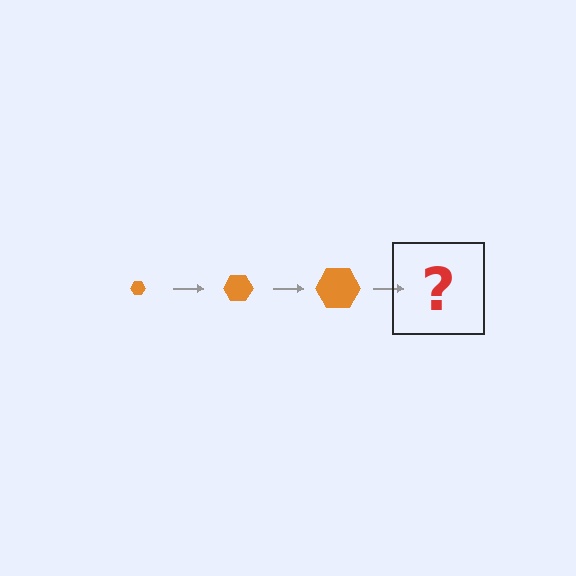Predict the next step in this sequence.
The next step is an orange hexagon, larger than the previous one.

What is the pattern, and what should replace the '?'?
The pattern is that the hexagon gets progressively larger each step. The '?' should be an orange hexagon, larger than the previous one.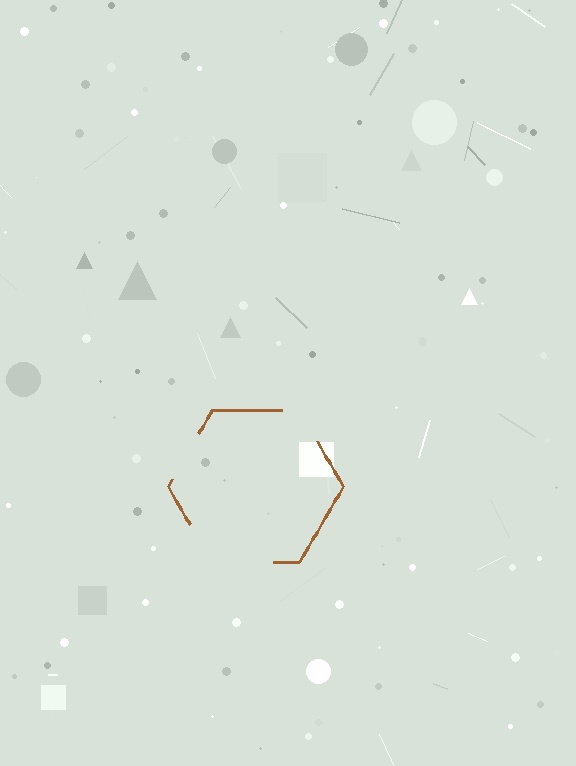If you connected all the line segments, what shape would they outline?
They would outline a hexagon.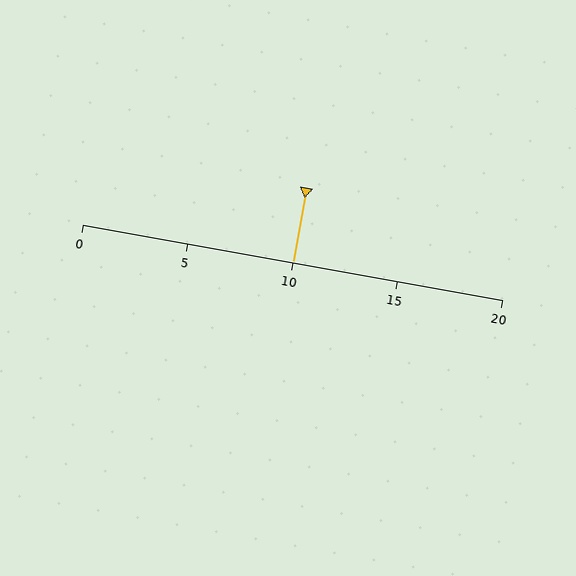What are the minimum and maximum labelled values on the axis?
The axis runs from 0 to 20.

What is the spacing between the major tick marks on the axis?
The major ticks are spaced 5 apart.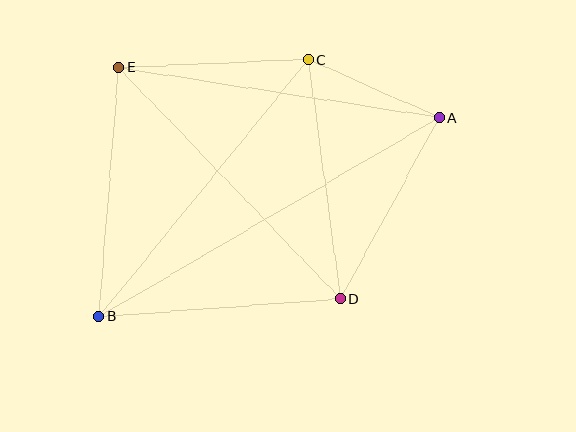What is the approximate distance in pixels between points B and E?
The distance between B and E is approximately 250 pixels.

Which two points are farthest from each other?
Points A and B are farthest from each other.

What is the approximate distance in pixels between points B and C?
The distance between B and C is approximately 332 pixels.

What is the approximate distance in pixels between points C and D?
The distance between C and D is approximately 242 pixels.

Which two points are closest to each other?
Points A and C are closest to each other.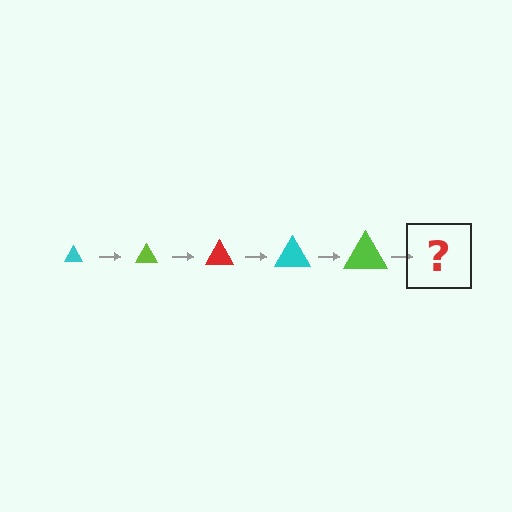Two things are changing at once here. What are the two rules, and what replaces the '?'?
The two rules are that the triangle grows larger each step and the color cycles through cyan, lime, and red. The '?' should be a red triangle, larger than the previous one.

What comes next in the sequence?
The next element should be a red triangle, larger than the previous one.